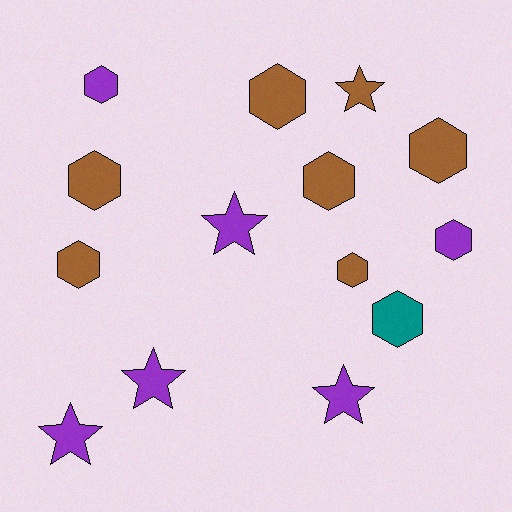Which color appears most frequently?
Brown, with 7 objects.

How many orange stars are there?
There are no orange stars.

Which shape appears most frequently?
Hexagon, with 9 objects.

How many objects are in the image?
There are 14 objects.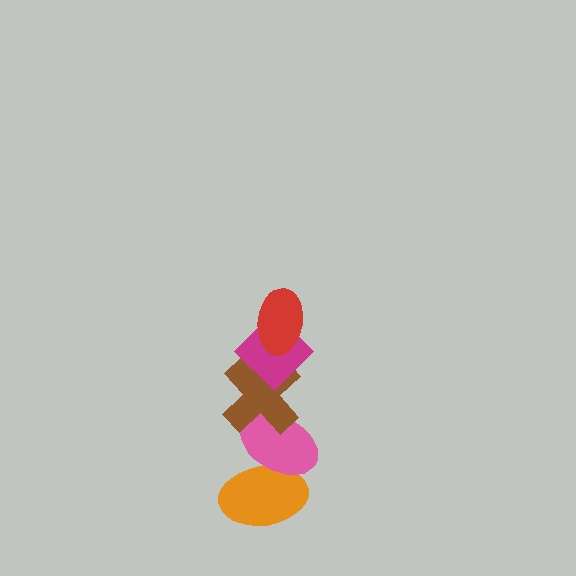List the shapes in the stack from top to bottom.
From top to bottom: the red ellipse, the magenta diamond, the brown cross, the pink ellipse, the orange ellipse.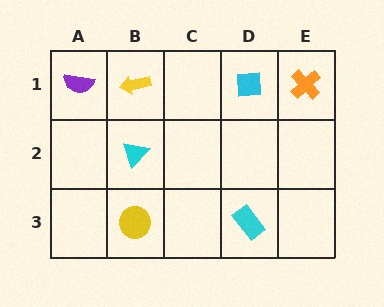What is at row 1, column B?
A yellow arrow.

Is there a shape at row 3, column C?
No, that cell is empty.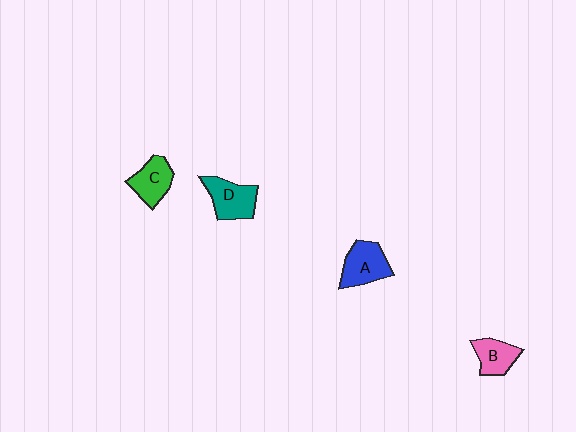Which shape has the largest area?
Shape D (teal).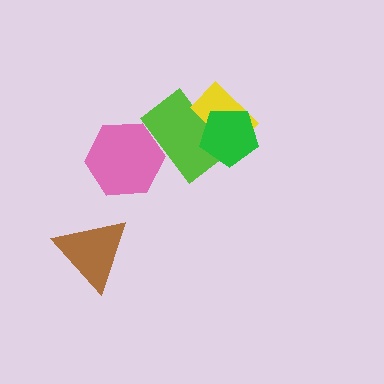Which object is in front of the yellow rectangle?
The green pentagon is in front of the yellow rectangle.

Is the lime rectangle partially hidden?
Yes, it is partially covered by another shape.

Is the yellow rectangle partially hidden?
Yes, it is partially covered by another shape.